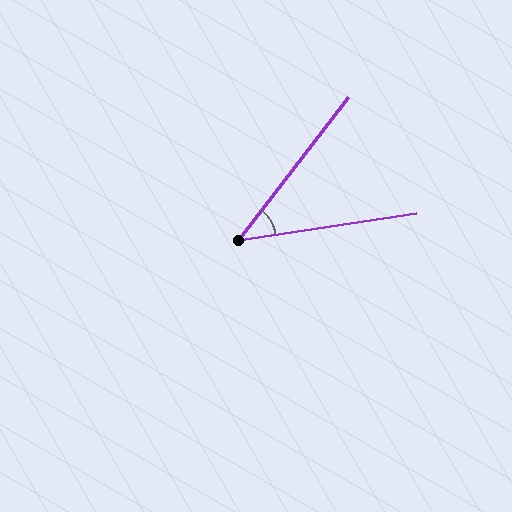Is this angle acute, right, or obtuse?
It is acute.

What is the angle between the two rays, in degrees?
Approximately 44 degrees.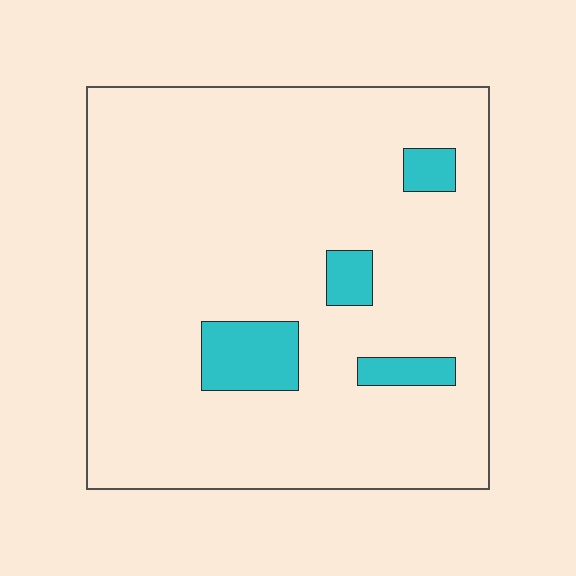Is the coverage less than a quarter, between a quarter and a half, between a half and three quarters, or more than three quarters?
Less than a quarter.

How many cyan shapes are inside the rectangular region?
4.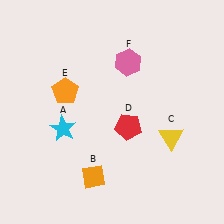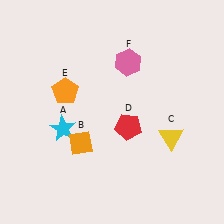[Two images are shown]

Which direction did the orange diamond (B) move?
The orange diamond (B) moved up.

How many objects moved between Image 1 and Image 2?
1 object moved between the two images.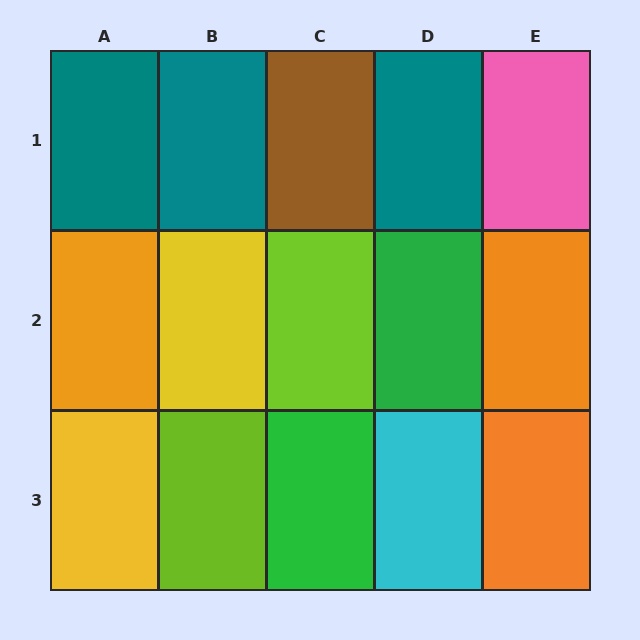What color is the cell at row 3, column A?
Yellow.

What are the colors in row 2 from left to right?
Orange, yellow, lime, green, orange.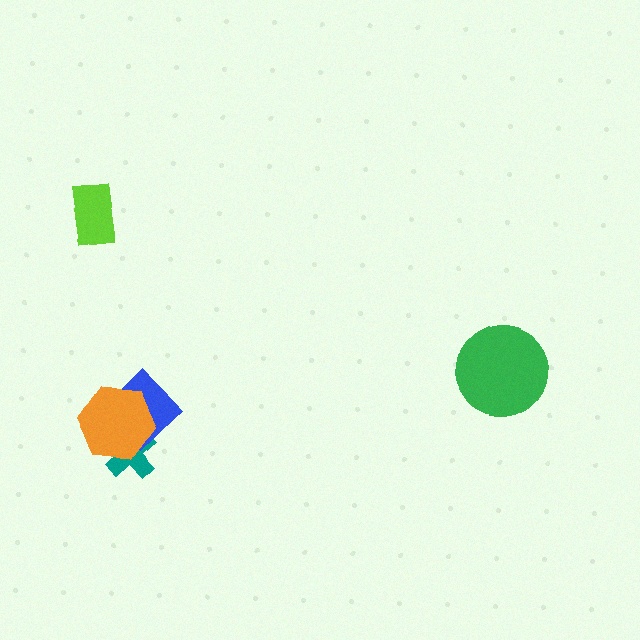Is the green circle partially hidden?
No, no other shape covers it.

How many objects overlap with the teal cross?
2 objects overlap with the teal cross.